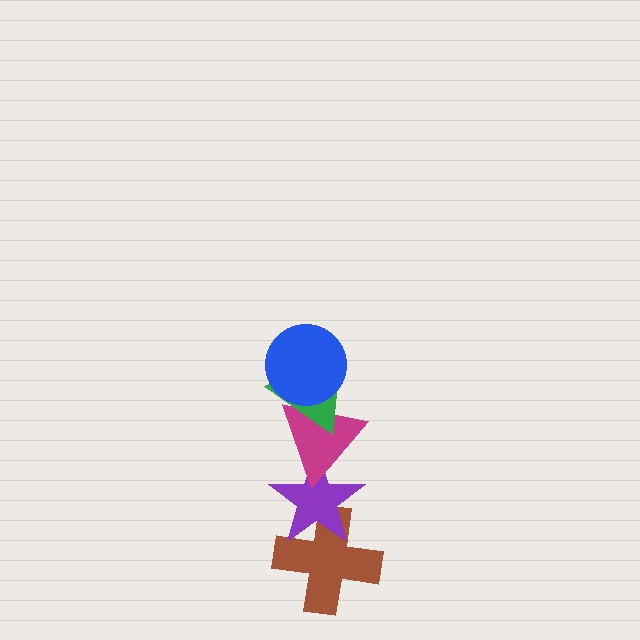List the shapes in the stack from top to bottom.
From top to bottom: the blue circle, the green triangle, the magenta triangle, the purple star, the brown cross.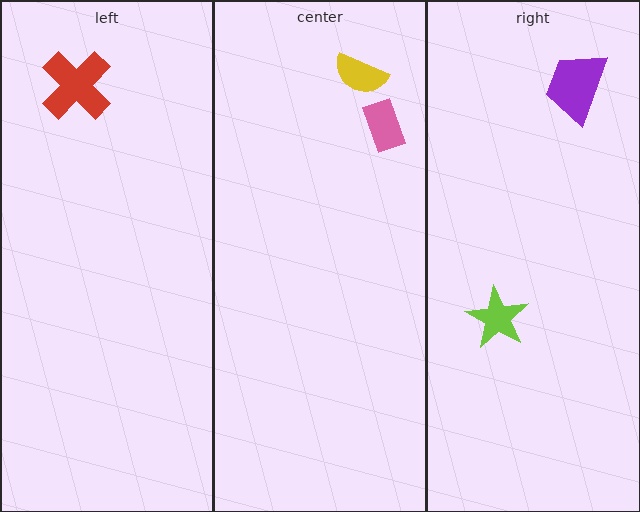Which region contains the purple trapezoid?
The right region.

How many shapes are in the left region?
1.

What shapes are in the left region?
The red cross.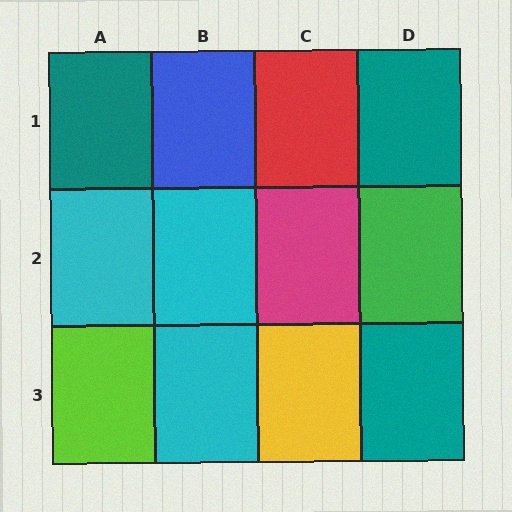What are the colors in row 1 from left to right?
Teal, blue, red, teal.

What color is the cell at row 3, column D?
Teal.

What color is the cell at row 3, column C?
Yellow.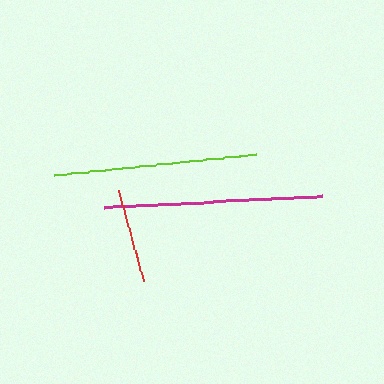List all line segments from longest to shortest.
From longest to shortest: magenta, lime, red.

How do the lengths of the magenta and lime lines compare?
The magenta and lime lines are approximately the same length.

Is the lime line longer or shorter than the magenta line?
The magenta line is longer than the lime line.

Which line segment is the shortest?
The red line is the shortest at approximately 95 pixels.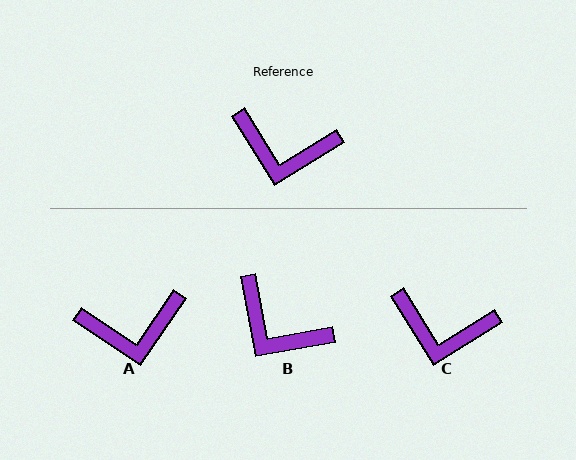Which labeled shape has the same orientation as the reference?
C.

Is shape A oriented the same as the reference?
No, it is off by about 24 degrees.